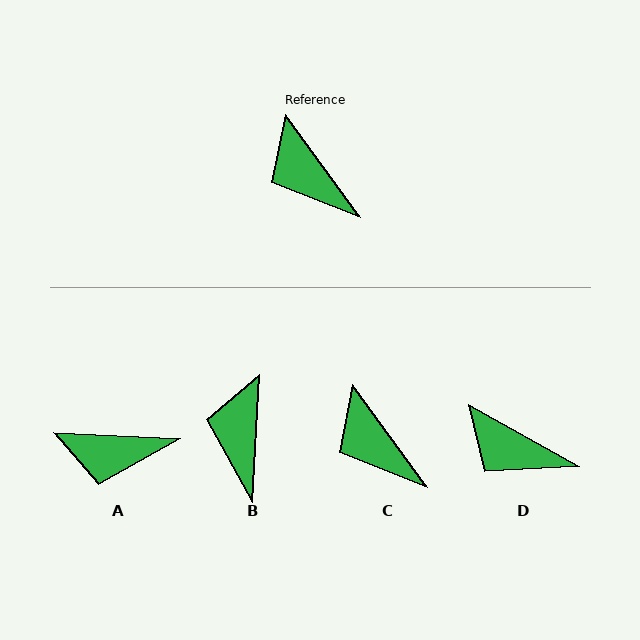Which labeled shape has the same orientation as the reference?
C.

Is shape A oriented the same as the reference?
No, it is off by about 51 degrees.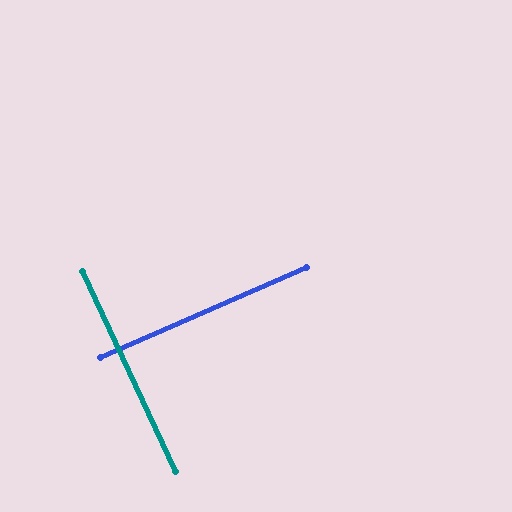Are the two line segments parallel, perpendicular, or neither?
Perpendicular — they meet at approximately 89°.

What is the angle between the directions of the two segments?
Approximately 89 degrees.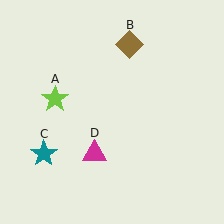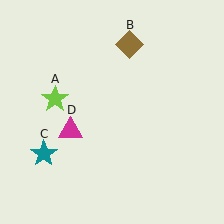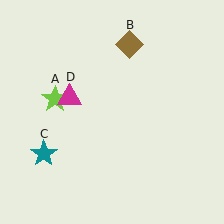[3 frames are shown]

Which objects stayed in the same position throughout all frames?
Lime star (object A) and brown diamond (object B) and teal star (object C) remained stationary.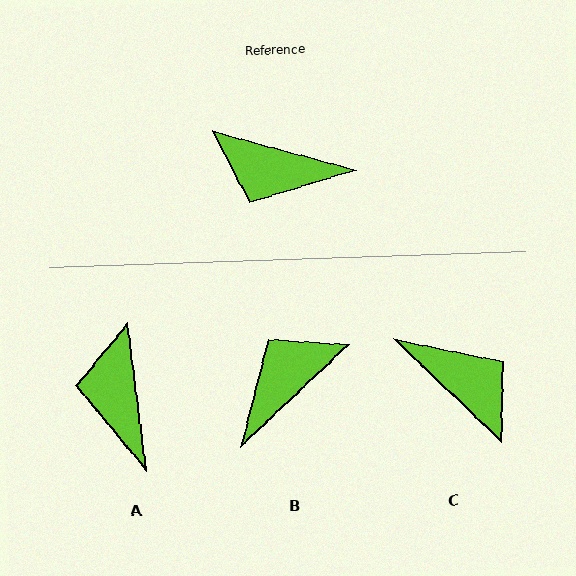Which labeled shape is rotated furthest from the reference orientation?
C, about 151 degrees away.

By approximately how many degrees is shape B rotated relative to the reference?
Approximately 121 degrees clockwise.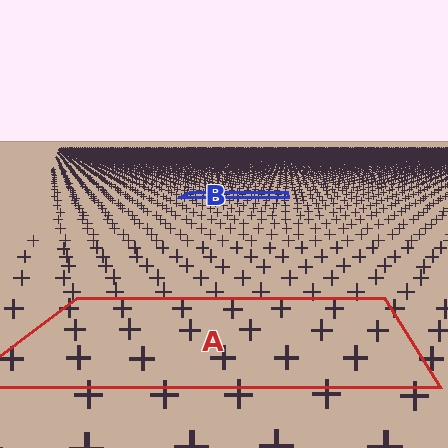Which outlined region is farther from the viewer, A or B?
Region B is farther from the viewer — the texture elements inside it appear smaller and more densely packed.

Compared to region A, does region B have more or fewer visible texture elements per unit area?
Region B has more texture elements per unit area — they are packed more densely because it is farther away.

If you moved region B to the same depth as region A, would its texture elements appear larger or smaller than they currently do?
They would appear larger. At a closer depth, the same texture elements are projected at a bigger on-screen size.